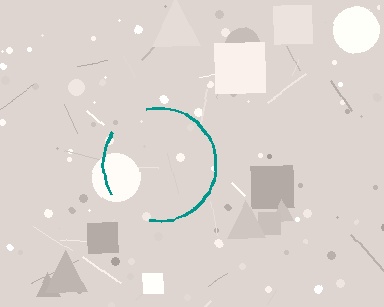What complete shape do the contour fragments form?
The contour fragments form a circle.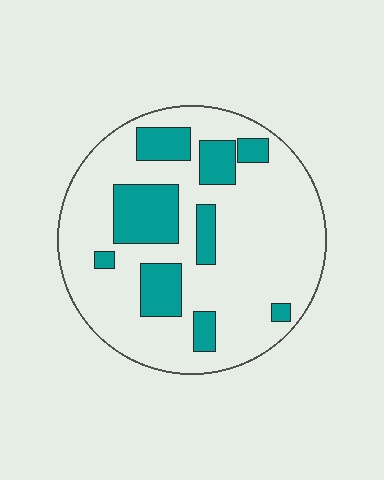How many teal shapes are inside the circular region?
9.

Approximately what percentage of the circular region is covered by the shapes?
Approximately 25%.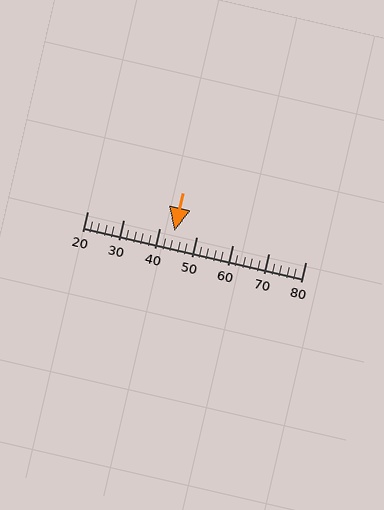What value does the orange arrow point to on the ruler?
The orange arrow points to approximately 44.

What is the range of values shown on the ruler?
The ruler shows values from 20 to 80.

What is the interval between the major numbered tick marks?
The major tick marks are spaced 10 units apart.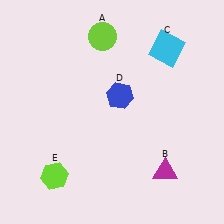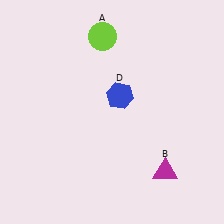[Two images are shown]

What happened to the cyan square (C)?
The cyan square (C) was removed in Image 2. It was in the top-right area of Image 1.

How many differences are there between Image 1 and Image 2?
There are 2 differences between the two images.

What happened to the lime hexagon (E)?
The lime hexagon (E) was removed in Image 2. It was in the bottom-left area of Image 1.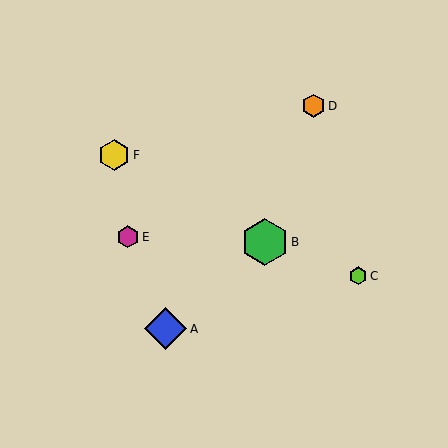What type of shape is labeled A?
Shape A is a blue diamond.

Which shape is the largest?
The green hexagon (labeled B) is the largest.